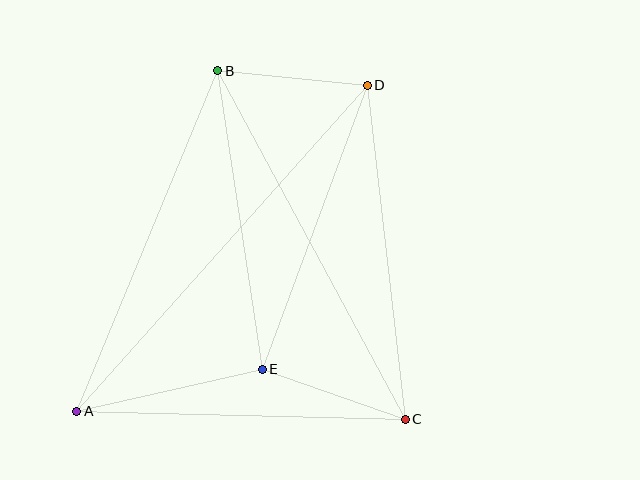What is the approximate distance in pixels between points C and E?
The distance between C and E is approximately 151 pixels.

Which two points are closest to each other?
Points B and D are closest to each other.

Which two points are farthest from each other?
Points A and D are farthest from each other.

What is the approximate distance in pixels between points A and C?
The distance between A and C is approximately 329 pixels.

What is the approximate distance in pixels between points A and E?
The distance between A and E is approximately 191 pixels.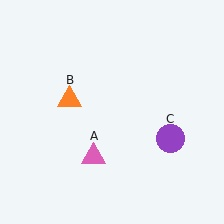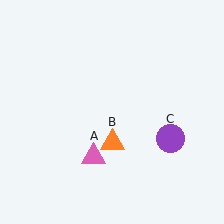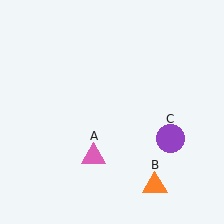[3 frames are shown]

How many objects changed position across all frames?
1 object changed position: orange triangle (object B).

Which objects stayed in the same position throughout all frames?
Pink triangle (object A) and purple circle (object C) remained stationary.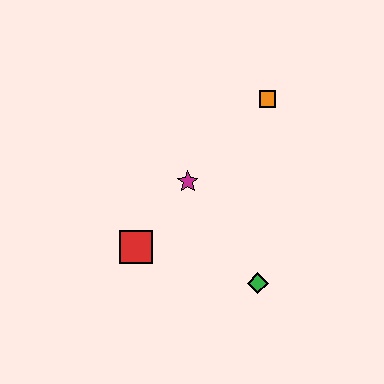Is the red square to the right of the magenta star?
No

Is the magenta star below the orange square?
Yes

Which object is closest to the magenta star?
The red square is closest to the magenta star.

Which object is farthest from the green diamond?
The orange square is farthest from the green diamond.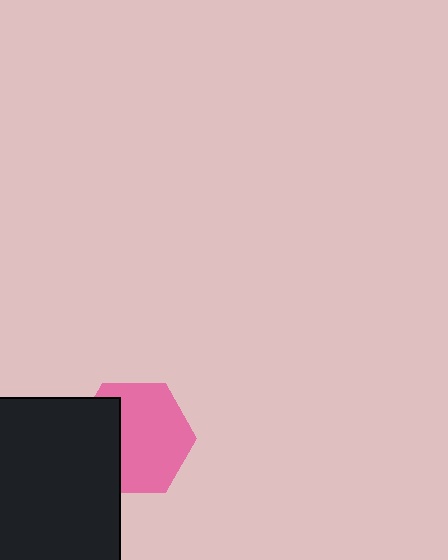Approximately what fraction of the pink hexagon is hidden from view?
Roughly 34% of the pink hexagon is hidden behind the black square.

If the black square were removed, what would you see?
You would see the complete pink hexagon.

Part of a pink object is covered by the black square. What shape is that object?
It is a hexagon.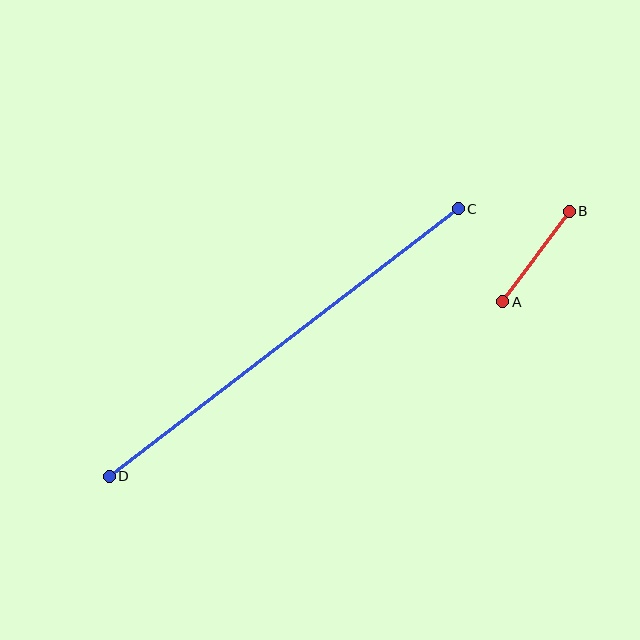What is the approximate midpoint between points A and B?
The midpoint is at approximately (536, 257) pixels.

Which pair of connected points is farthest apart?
Points C and D are farthest apart.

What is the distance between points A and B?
The distance is approximately 112 pixels.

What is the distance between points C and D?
The distance is approximately 440 pixels.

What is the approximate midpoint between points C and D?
The midpoint is at approximately (284, 342) pixels.